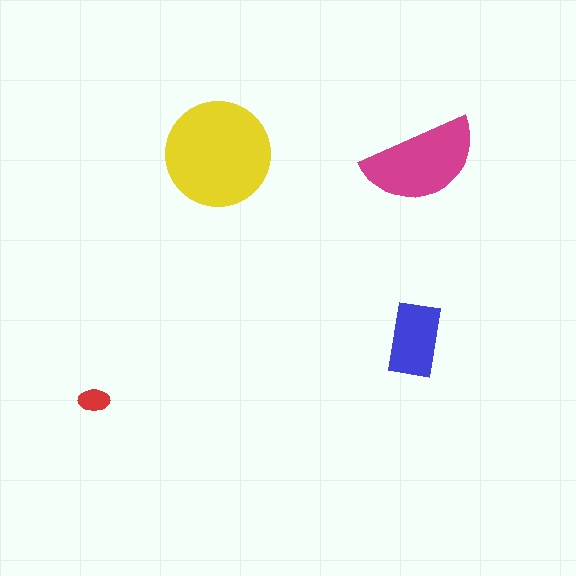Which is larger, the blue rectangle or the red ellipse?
The blue rectangle.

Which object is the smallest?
The red ellipse.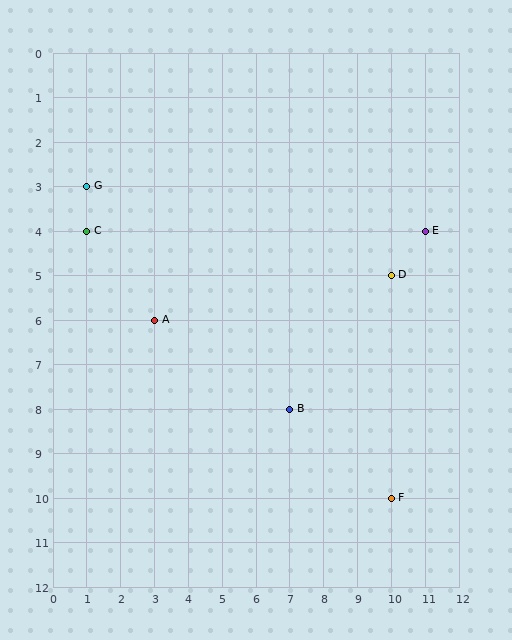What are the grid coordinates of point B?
Point B is at grid coordinates (7, 8).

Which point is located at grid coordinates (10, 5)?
Point D is at (10, 5).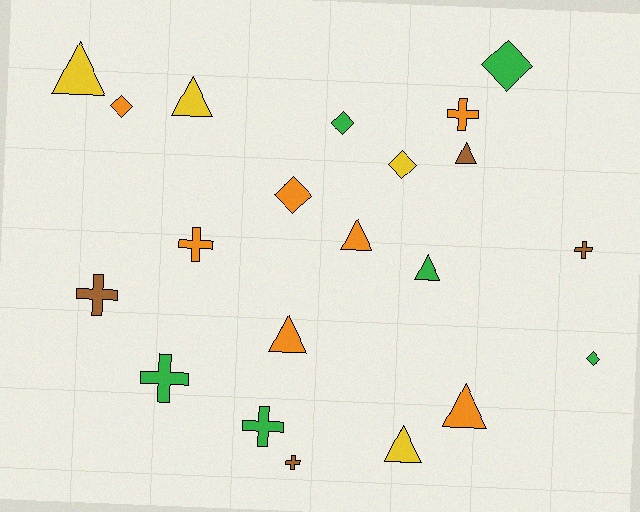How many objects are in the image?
There are 21 objects.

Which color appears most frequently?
Orange, with 7 objects.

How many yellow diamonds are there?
There is 1 yellow diamond.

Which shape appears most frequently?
Triangle, with 8 objects.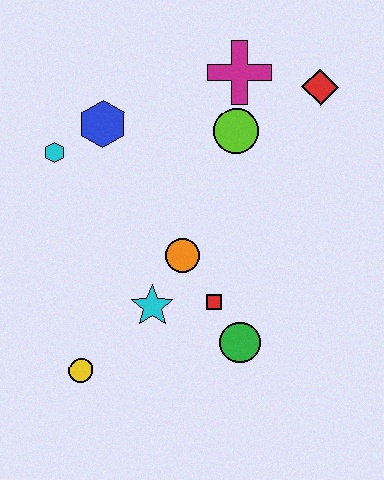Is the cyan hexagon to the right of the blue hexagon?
No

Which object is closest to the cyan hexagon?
The blue hexagon is closest to the cyan hexagon.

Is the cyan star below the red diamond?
Yes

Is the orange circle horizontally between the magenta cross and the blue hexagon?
Yes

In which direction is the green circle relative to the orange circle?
The green circle is below the orange circle.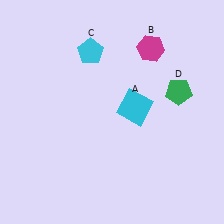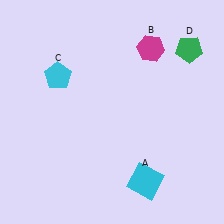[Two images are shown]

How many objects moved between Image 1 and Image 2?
3 objects moved between the two images.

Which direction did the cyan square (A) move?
The cyan square (A) moved down.